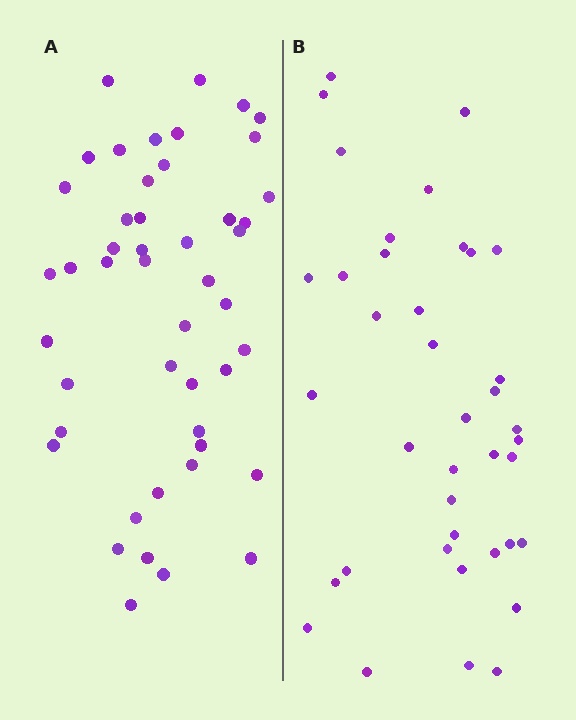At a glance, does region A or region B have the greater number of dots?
Region A (the left region) has more dots.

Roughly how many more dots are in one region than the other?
Region A has roughly 8 or so more dots than region B.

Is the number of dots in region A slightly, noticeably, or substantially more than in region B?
Region A has only slightly more — the two regions are fairly close. The ratio is roughly 1.2 to 1.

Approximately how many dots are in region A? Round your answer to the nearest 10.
About 50 dots. (The exact count is 47, which rounds to 50.)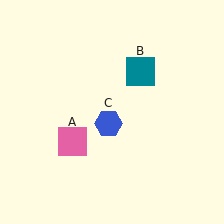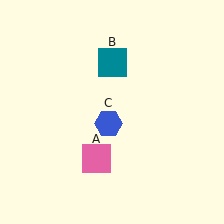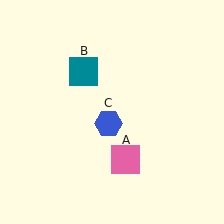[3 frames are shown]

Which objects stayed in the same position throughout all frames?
Blue hexagon (object C) remained stationary.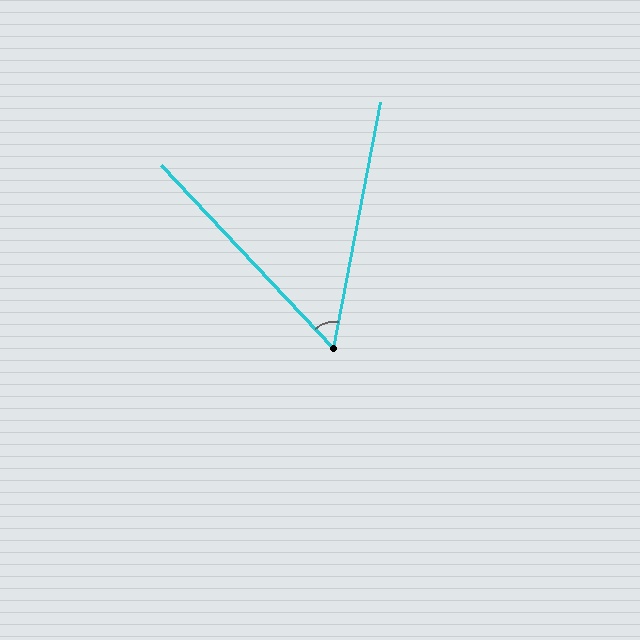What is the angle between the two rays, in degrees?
Approximately 54 degrees.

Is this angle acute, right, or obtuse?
It is acute.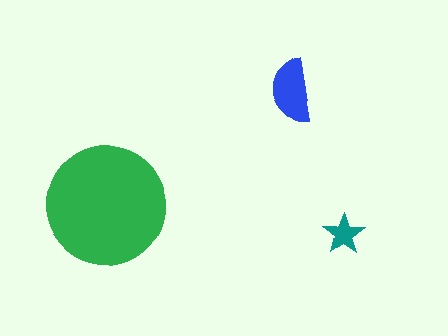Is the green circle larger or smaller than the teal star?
Larger.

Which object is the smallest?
The teal star.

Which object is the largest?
The green circle.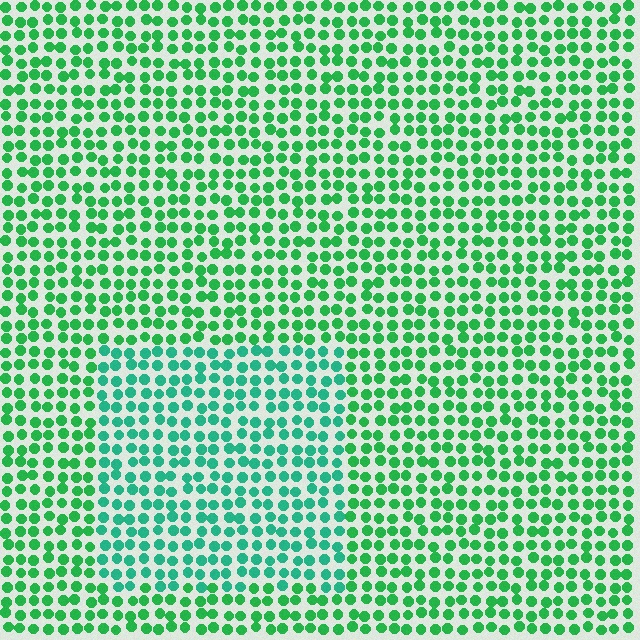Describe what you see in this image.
The image is filled with small green elements in a uniform arrangement. A rectangle-shaped region is visible where the elements are tinted to a slightly different hue, forming a subtle color boundary.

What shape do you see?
I see a rectangle.